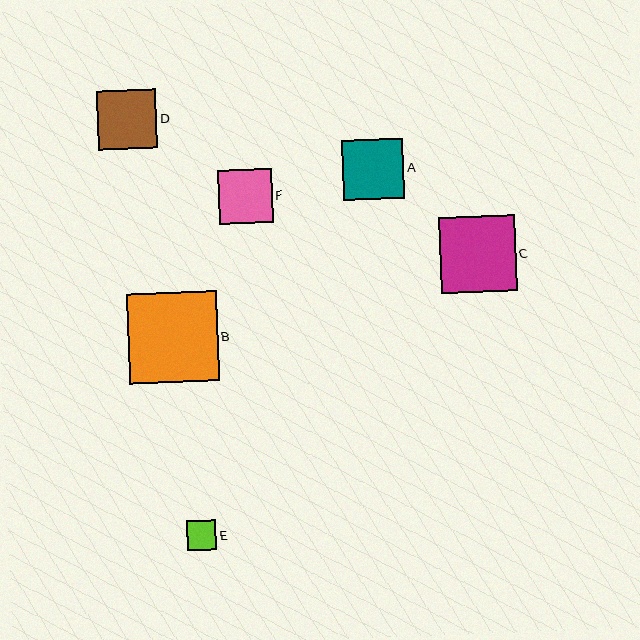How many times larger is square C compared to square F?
Square C is approximately 1.4 times the size of square F.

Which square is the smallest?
Square E is the smallest with a size of approximately 30 pixels.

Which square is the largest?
Square B is the largest with a size of approximately 90 pixels.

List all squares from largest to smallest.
From largest to smallest: B, C, A, D, F, E.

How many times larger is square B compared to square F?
Square B is approximately 1.7 times the size of square F.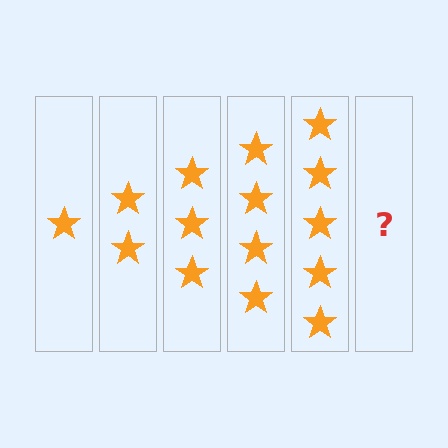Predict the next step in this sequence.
The next step is 6 stars.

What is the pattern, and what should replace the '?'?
The pattern is that each step adds one more star. The '?' should be 6 stars.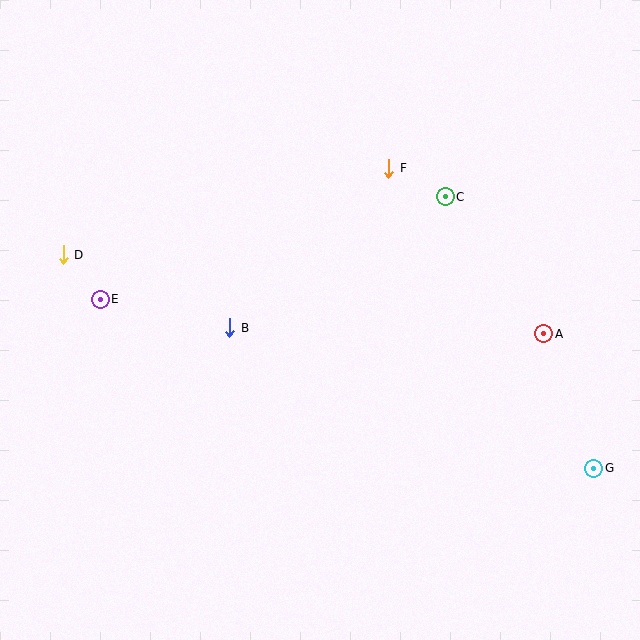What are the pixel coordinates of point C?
Point C is at (445, 197).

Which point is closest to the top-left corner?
Point D is closest to the top-left corner.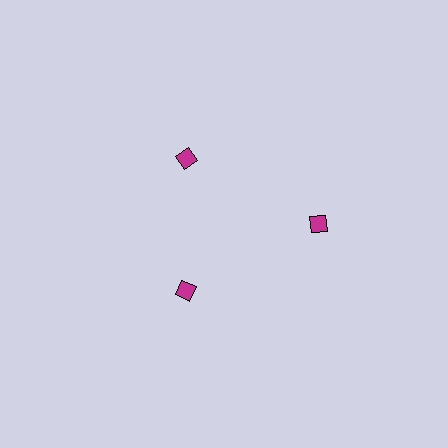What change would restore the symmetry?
The symmetry would be restored by moving it inward, back onto the ring so that all 3 diamonds sit at equal angles and equal distance from the center.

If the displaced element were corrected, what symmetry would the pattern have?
It would have 3-fold rotational symmetry — the pattern would map onto itself every 120 degrees.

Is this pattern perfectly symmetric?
No. The 3 magenta diamonds are arranged in a ring, but one element near the 3 o'clock position is pushed outward from the center, breaking the 3-fold rotational symmetry.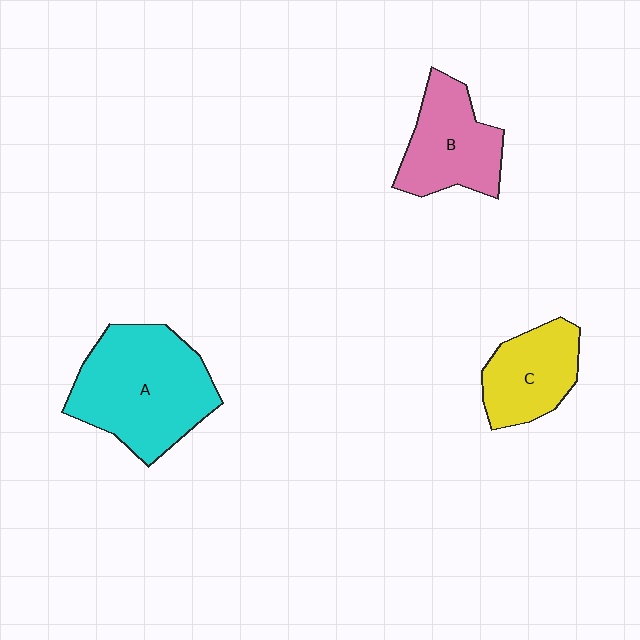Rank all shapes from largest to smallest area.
From largest to smallest: A (cyan), B (pink), C (yellow).